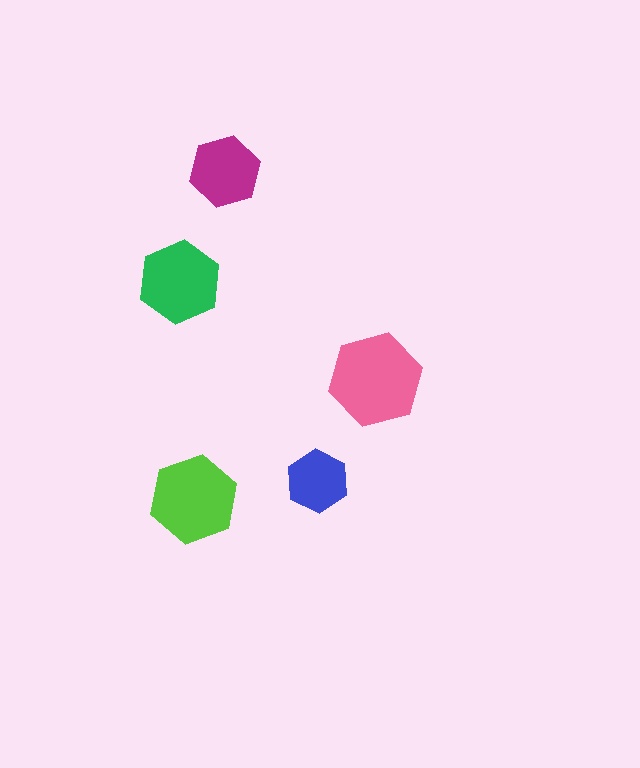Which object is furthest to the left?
The green hexagon is leftmost.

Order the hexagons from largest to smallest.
the pink one, the lime one, the green one, the magenta one, the blue one.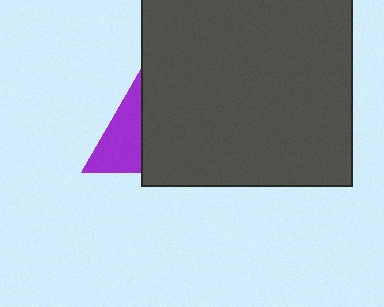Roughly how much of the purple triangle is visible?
A small part of it is visible (roughly 39%).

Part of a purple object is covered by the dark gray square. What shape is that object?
It is a triangle.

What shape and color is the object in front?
The object in front is a dark gray square.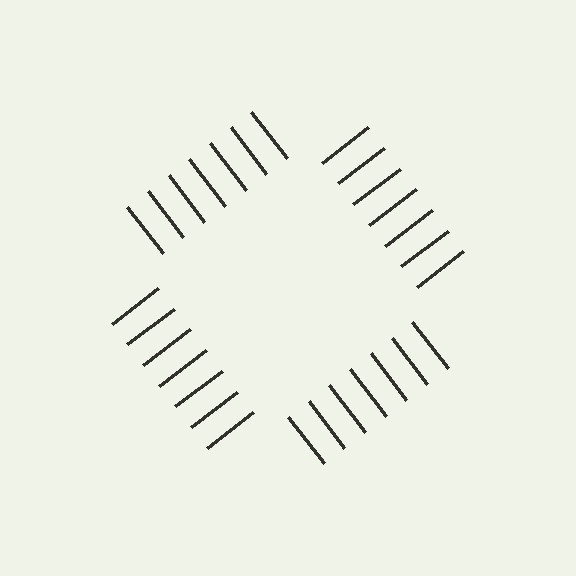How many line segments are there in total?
28 — 7 along each of the 4 edges.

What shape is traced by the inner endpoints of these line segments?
An illusory square — the line segments terminate on its edges but no continuous stroke is drawn.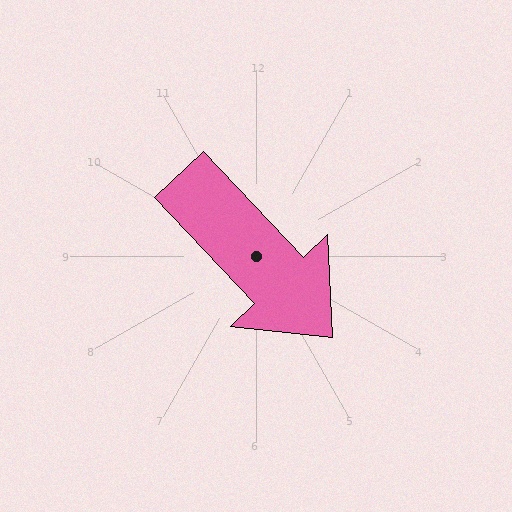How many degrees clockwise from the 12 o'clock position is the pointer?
Approximately 137 degrees.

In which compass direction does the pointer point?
Southeast.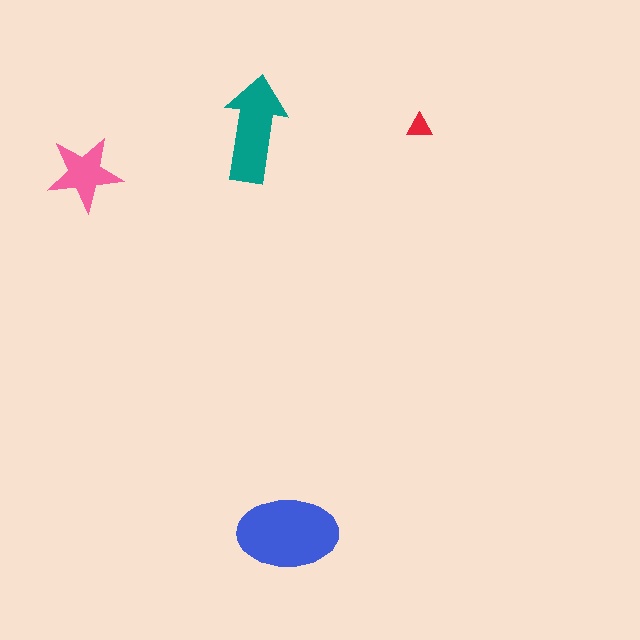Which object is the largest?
The blue ellipse.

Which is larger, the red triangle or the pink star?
The pink star.